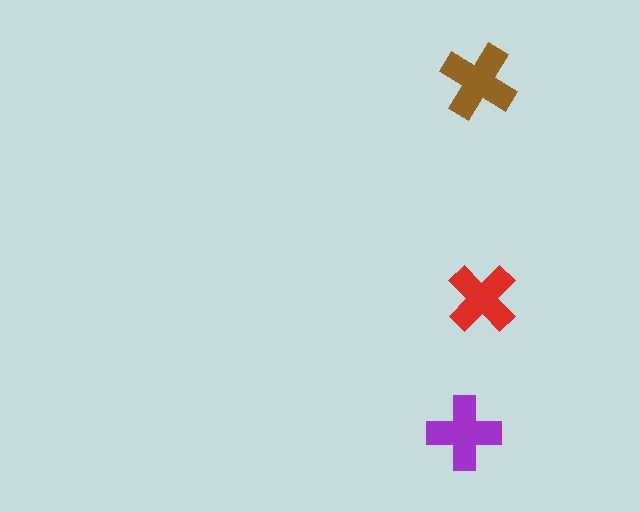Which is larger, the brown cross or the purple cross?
The brown one.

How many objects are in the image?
There are 3 objects in the image.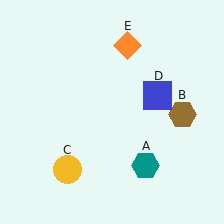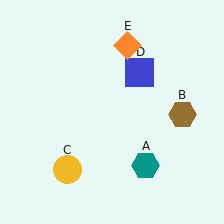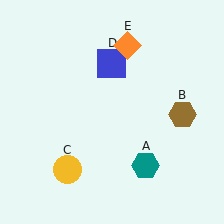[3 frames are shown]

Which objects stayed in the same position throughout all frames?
Teal hexagon (object A) and brown hexagon (object B) and yellow circle (object C) and orange diamond (object E) remained stationary.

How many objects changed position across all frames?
1 object changed position: blue square (object D).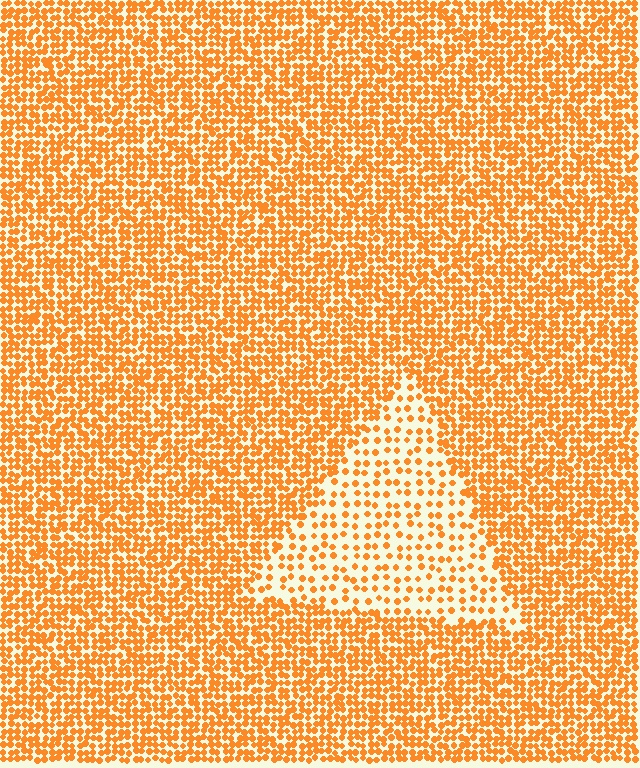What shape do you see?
I see a triangle.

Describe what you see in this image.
The image contains small orange elements arranged at two different densities. A triangle-shaped region is visible where the elements are less densely packed than the surrounding area.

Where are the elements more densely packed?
The elements are more densely packed outside the triangle boundary.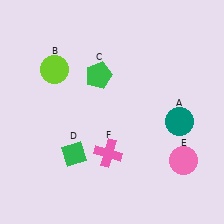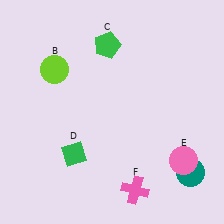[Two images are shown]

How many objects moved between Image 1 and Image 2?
3 objects moved between the two images.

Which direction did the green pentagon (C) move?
The green pentagon (C) moved up.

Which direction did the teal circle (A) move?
The teal circle (A) moved down.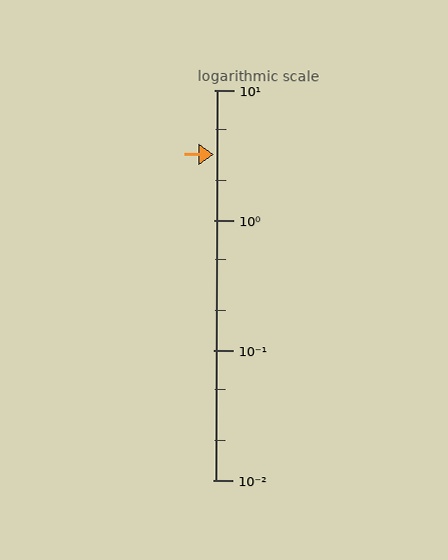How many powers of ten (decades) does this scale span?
The scale spans 3 decades, from 0.01 to 10.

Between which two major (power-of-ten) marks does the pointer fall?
The pointer is between 1 and 10.